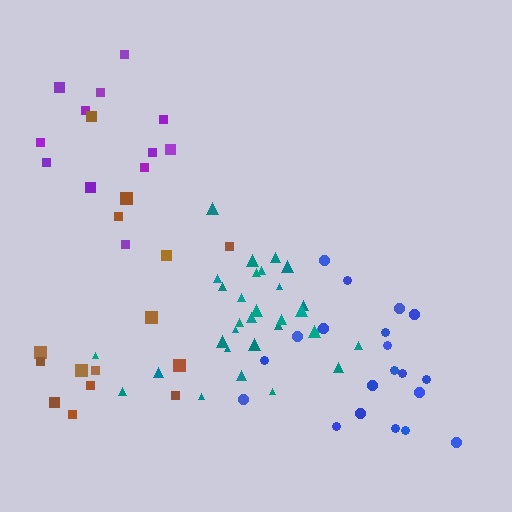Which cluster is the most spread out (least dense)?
Purple.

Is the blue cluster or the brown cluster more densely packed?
Blue.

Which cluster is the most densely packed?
Teal.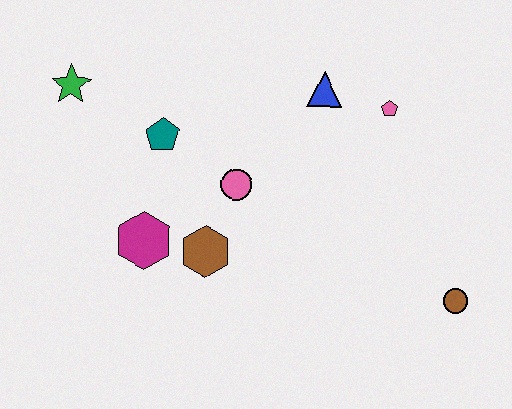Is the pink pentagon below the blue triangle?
Yes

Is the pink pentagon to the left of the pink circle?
No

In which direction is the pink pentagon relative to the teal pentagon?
The pink pentagon is to the right of the teal pentagon.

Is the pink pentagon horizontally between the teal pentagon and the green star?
No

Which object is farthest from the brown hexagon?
The brown circle is farthest from the brown hexagon.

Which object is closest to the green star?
The teal pentagon is closest to the green star.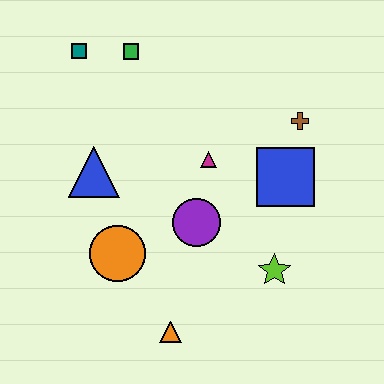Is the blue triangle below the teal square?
Yes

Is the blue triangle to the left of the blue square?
Yes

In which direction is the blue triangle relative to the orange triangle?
The blue triangle is above the orange triangle.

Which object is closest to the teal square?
The green square is closest to the teal square.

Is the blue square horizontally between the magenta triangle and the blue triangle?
No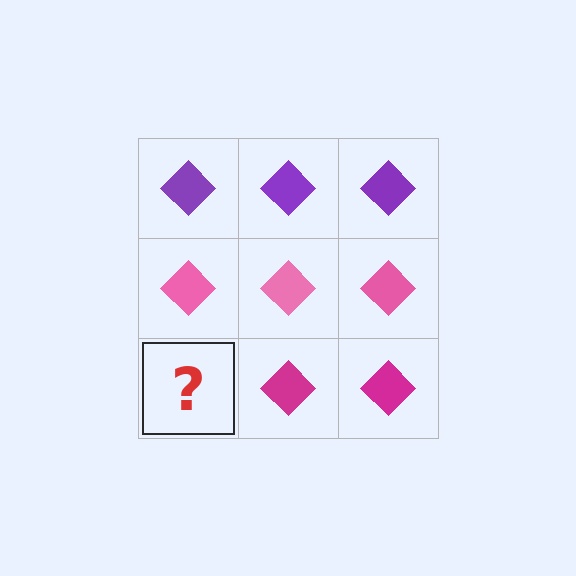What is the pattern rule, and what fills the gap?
The rule is that each row has a consistent color. The gap should be filled with a magenta diamond.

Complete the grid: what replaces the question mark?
The question mark should be replaced with a magenta diamond.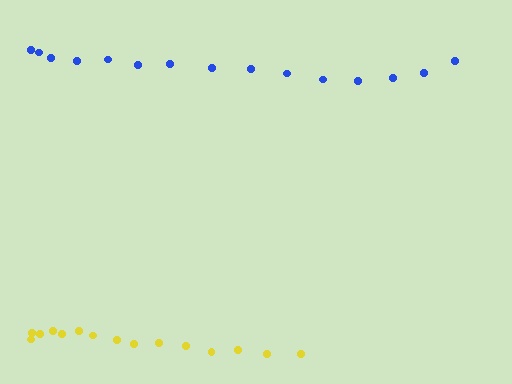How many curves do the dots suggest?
There are 2 distinct paths.